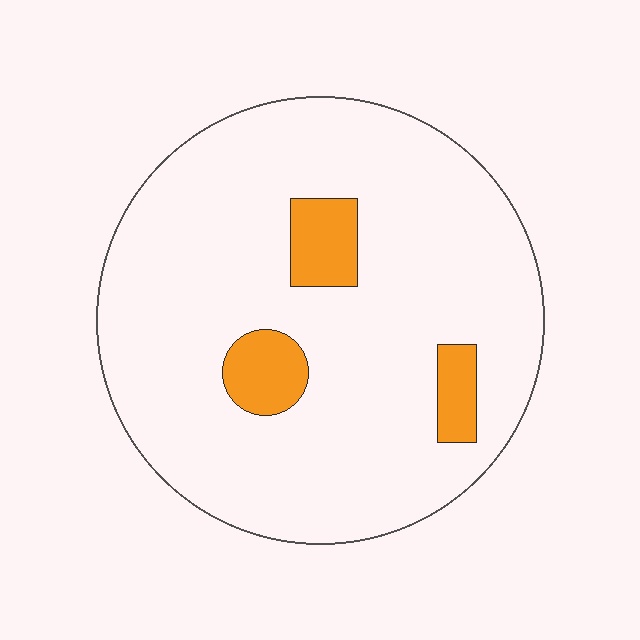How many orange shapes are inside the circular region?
3.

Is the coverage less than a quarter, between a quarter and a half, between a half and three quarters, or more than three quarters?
Less than a quarter.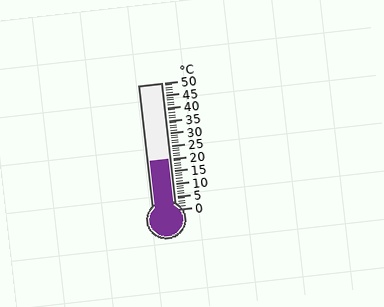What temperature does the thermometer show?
The thermometer shows approximately 20°C.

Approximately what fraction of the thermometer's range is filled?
The thermometer is filled to approximately 40% of its range.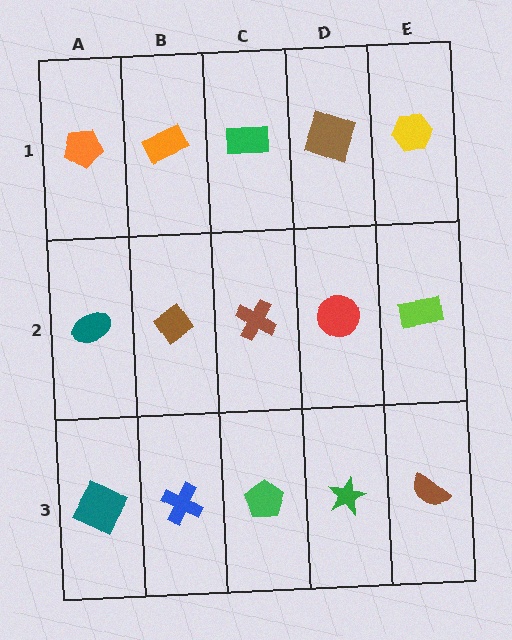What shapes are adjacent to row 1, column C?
A brown cross (row 2, column C), an orange rectangle (row 1, column B), a brown square (row 1, column D).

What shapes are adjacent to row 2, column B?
An orange rectangle (row 1, column B), a blue cross (row 3, column B), a teal ellipse (row 2, column A), a brown cross (row 2, column C).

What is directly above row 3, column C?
A brown cross.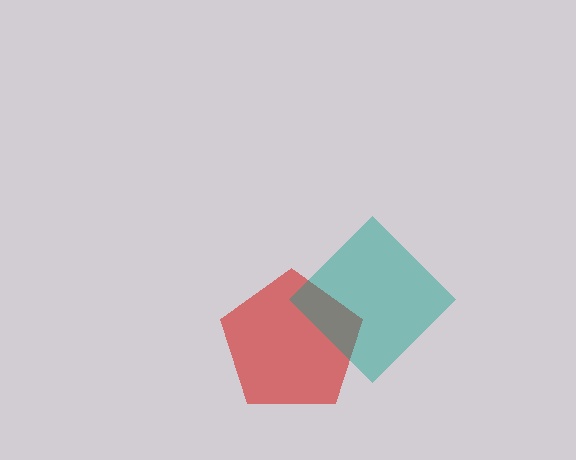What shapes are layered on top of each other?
The layered shapes are: a red pentagon, a teal diamond.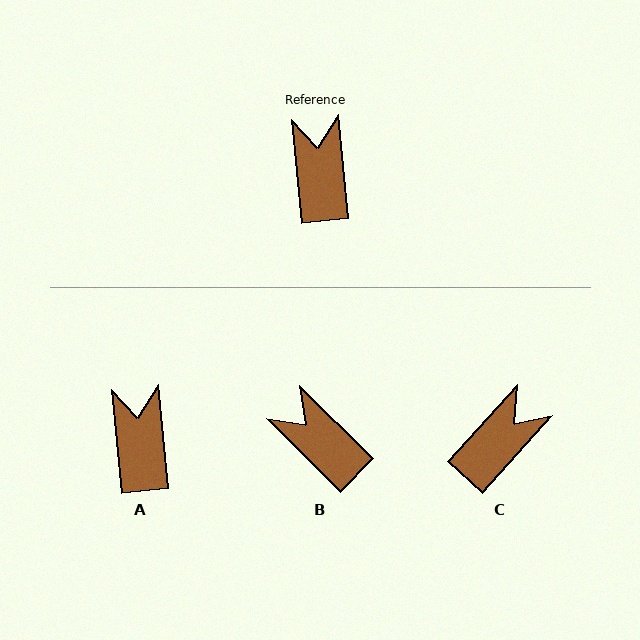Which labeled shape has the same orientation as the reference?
A.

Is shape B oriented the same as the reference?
No, it is off by about 40 degrees.